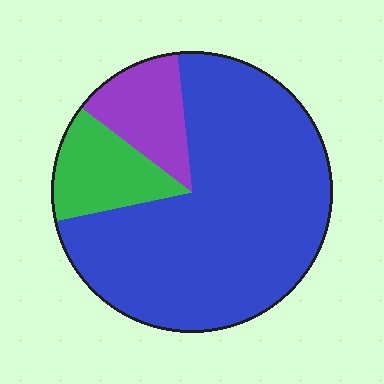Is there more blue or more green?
Blue.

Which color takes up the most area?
Blue, at roughly 75%.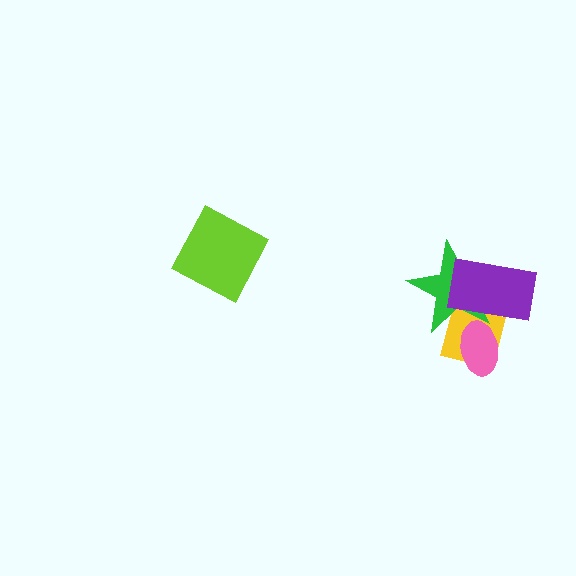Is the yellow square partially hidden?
Yes, it is partially covered by another shape.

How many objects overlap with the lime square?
0 objects overlap with the lime square.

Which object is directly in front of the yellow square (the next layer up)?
The pink ellipse is directly in front of the yellow square.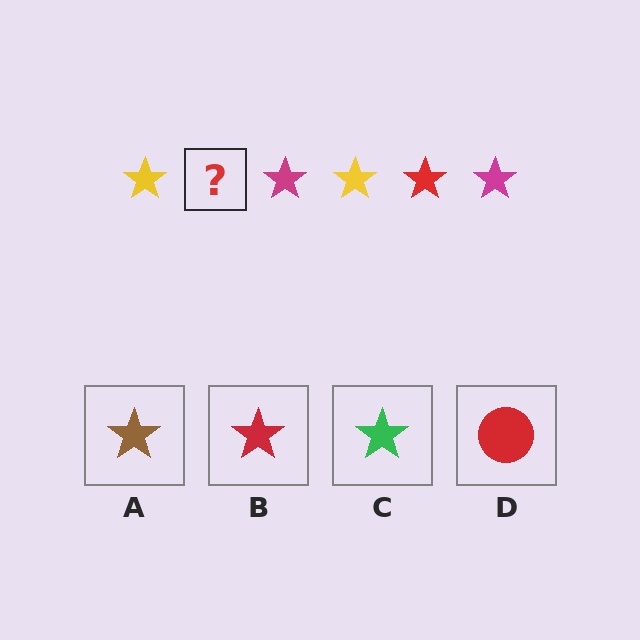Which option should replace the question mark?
Option B.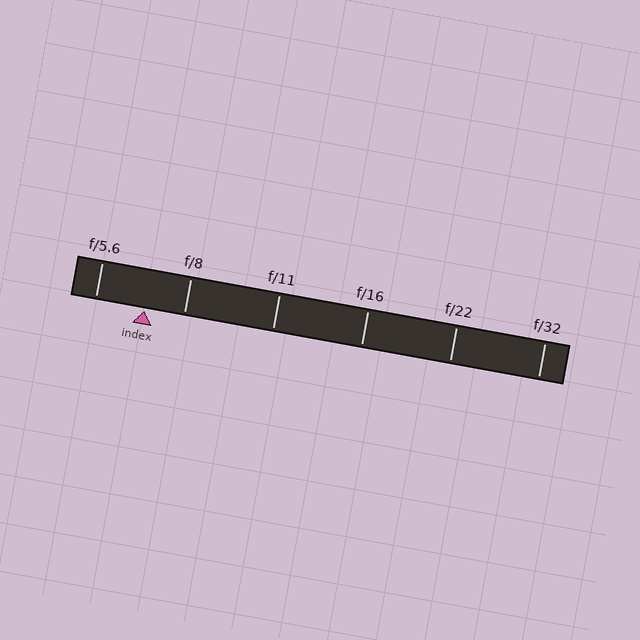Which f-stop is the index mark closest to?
The index mark is closest to f/8.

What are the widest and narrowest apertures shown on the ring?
The widest aperture shown is f/5.6 and the narrowest is f/32.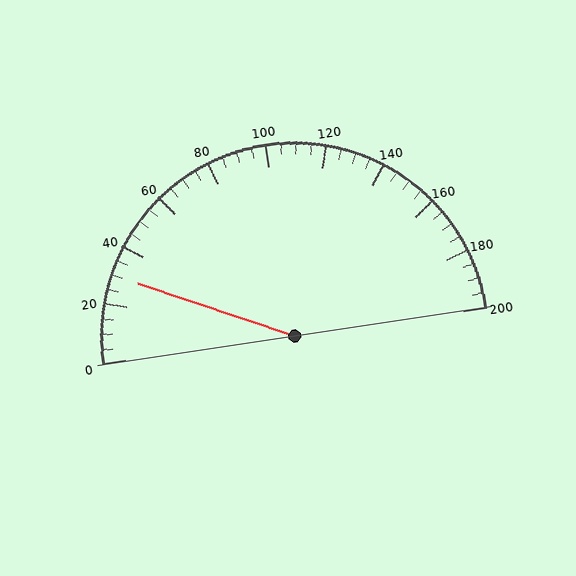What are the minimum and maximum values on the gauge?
The gauge ranges from 0 to 200.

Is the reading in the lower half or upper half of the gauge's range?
The reading is in the lower half of the range (0 to 200).